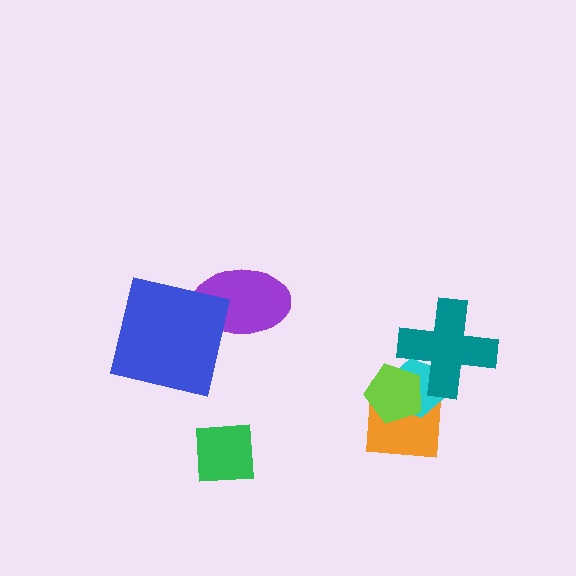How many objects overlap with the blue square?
1 object overlaps with the blue square.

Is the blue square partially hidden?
No, no other shape covers it.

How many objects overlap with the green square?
0 objects overlap with the green square.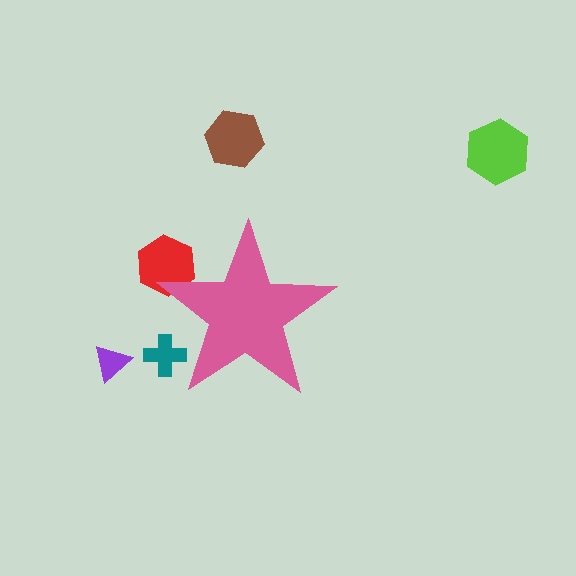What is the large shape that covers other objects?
A pink star.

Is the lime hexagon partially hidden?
No, the lime hexagon is fully visible.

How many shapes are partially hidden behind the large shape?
2 shapes are partially hidden.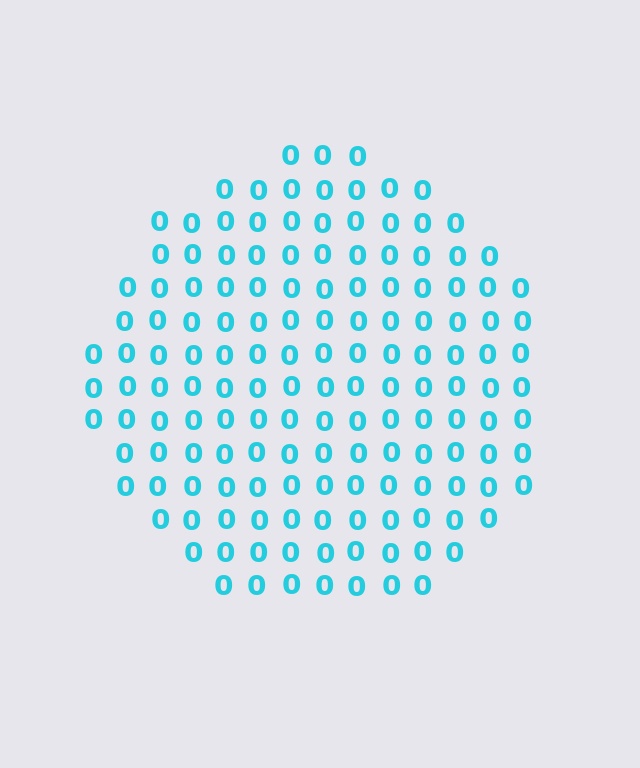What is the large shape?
The large shape is a circle.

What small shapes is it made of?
It is made of small digit 0's.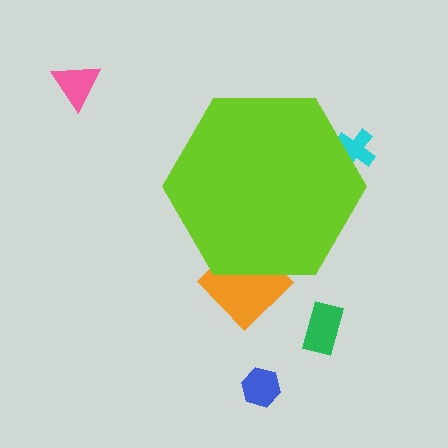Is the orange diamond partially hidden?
Yes, the orange diamond is partially hidden behind the lime hexagon.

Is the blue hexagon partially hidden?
No, the blue hexagon is fully visible.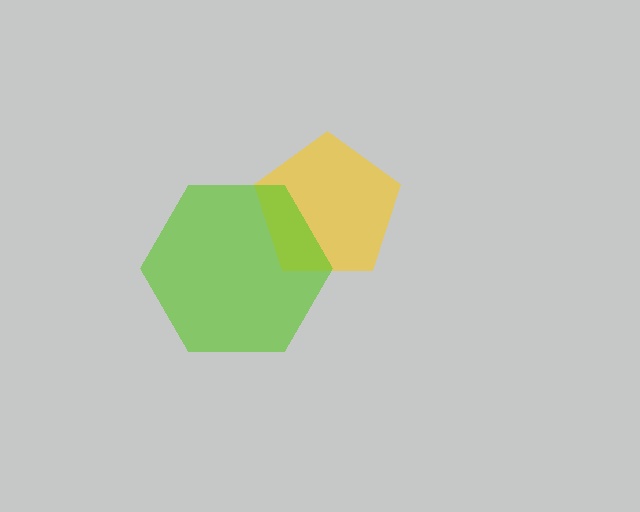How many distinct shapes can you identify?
There are 2 distinct shapes: a yellow pentagon, a lime hexagon.